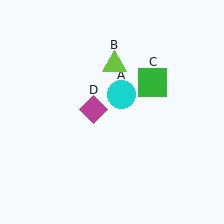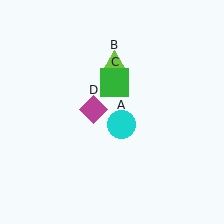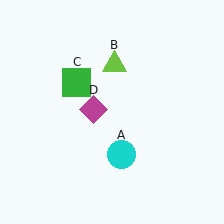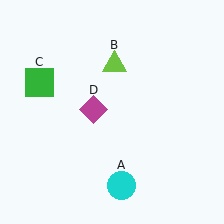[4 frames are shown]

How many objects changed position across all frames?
2 objects changed position: cyan circle (object A), green square (object C).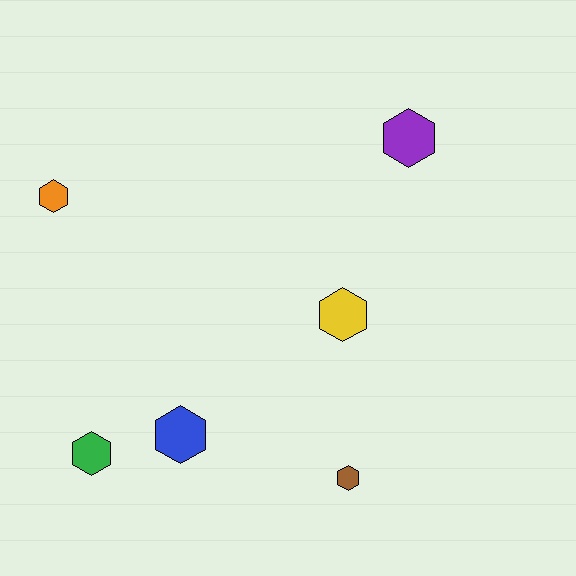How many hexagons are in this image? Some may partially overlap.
There are 6 hexagons.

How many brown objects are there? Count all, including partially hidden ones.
There is 1 brown object.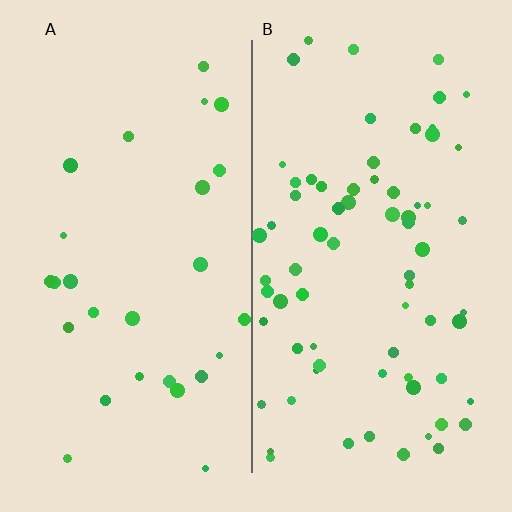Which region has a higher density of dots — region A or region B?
B (the right).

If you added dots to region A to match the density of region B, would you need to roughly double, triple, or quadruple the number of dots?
Approximately triple.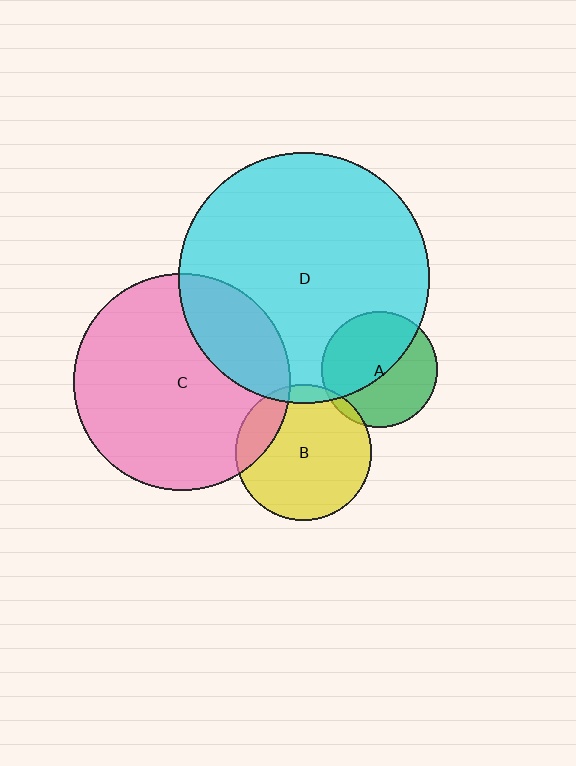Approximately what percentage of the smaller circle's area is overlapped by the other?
Approximately 20%.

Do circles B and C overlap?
Yes.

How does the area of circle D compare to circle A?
Approximately 4.6 times.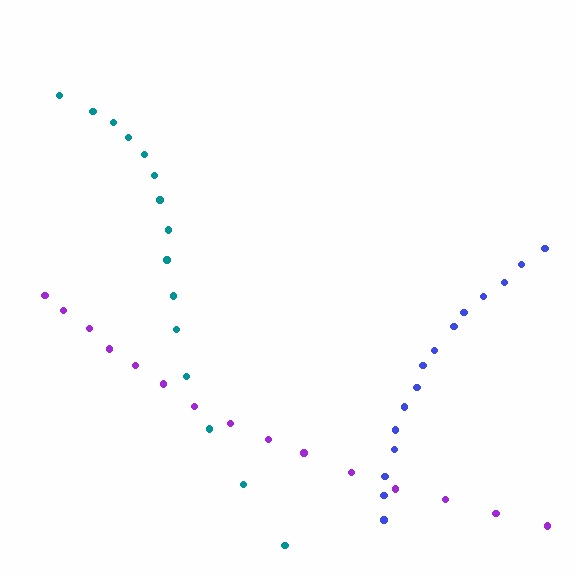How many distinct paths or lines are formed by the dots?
There are 3 distinct paths.